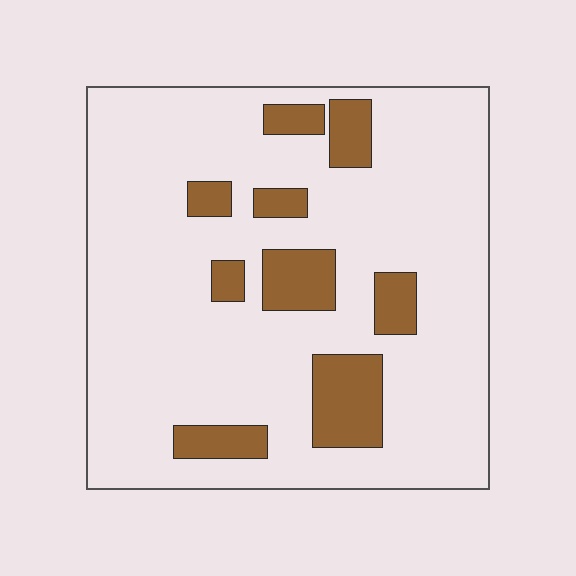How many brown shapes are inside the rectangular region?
9.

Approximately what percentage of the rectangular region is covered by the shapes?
Approximately 15%.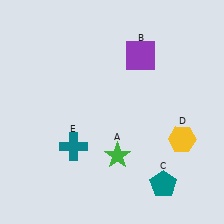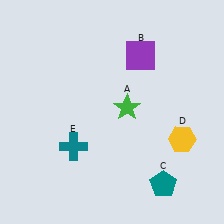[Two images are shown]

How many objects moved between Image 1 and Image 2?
1 object moved between the two images.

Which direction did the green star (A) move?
The green star (A) moved up.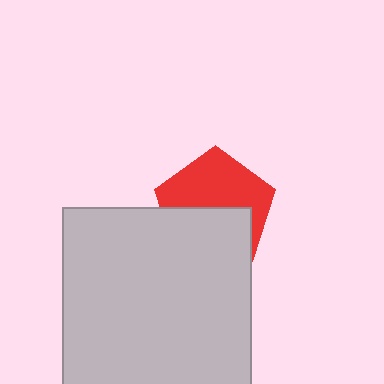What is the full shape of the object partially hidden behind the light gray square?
The partially hidden object is a red pentagon.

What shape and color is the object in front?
The object in front is a light gray square.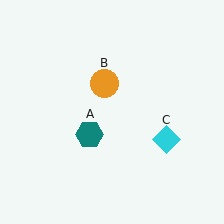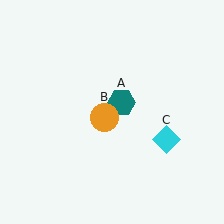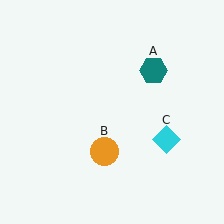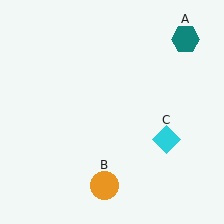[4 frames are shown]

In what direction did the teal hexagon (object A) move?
The teal hexagon (object A) moved up and to the right.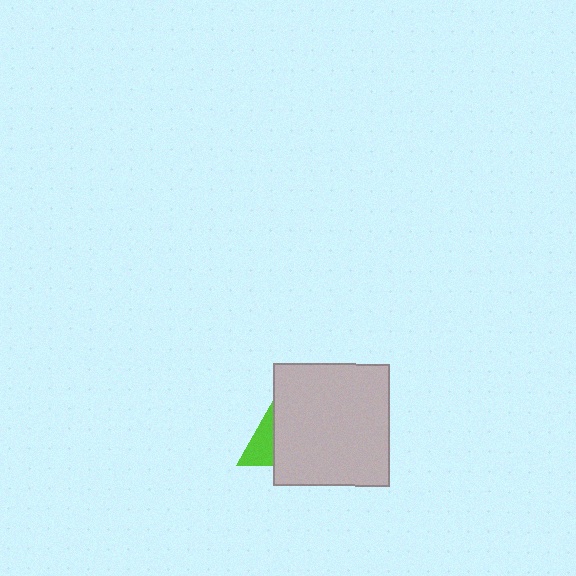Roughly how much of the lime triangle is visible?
A small part of it is visible (roughly 35%).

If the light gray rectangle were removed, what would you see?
You would see the complete lime triangle.